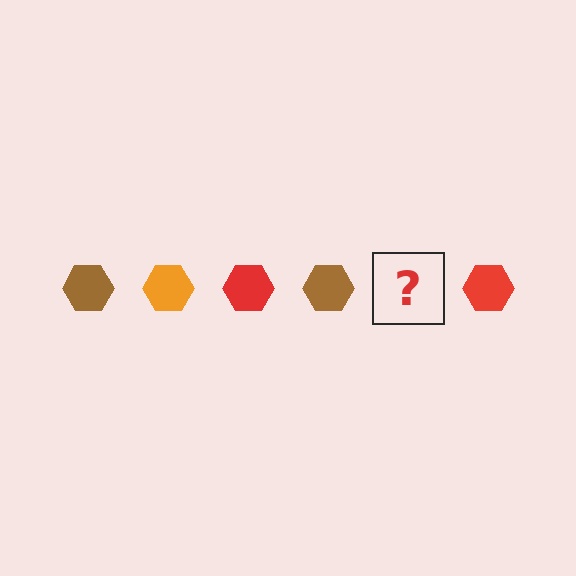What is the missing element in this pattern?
The missing element is an orange hexagon.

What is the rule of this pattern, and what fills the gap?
The rule is that the pattern cycles through brown, orange, red hexagons. The gap should be filled with an orange hexagon.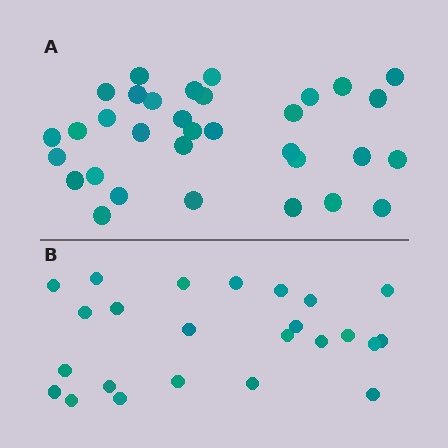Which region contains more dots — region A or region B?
Region A (the top region) has more dots.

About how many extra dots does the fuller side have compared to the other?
Region A has roughly 8 or so more dots than region B.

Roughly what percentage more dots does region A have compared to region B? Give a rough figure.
About 40% more.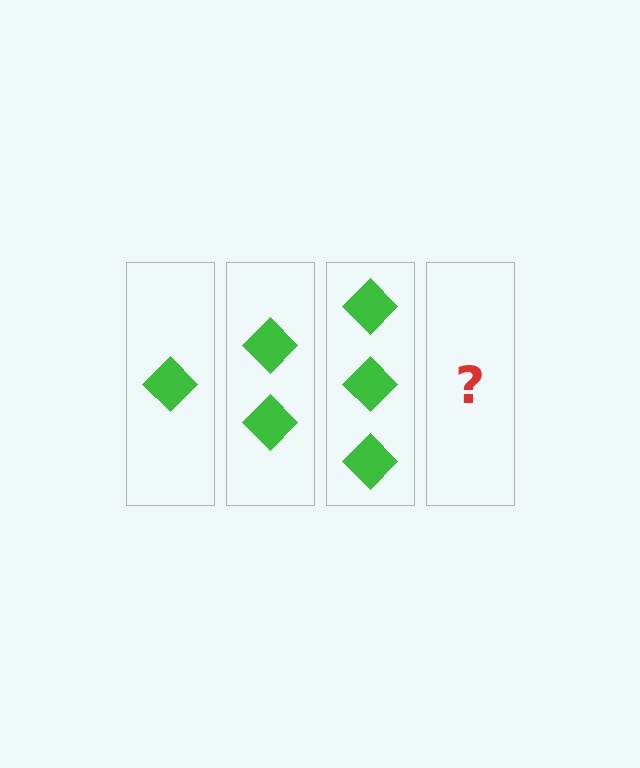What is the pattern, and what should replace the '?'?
The pattern is that each step adds one more diamond. The '?' should be 4 diamonds.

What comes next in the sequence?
The next element should be 4 diamonds.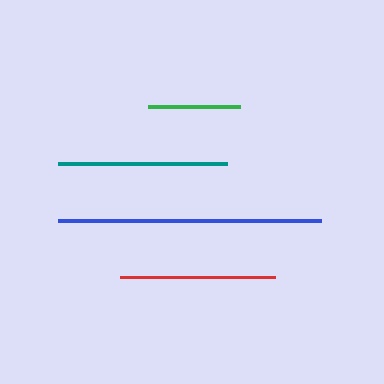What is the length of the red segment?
The red segment is approximately 156 pixels long.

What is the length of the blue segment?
The blue segment is approximately 263 pixels long.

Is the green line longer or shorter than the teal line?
The teal line is longer than the green line.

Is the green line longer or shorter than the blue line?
The blue line is longer than the green line.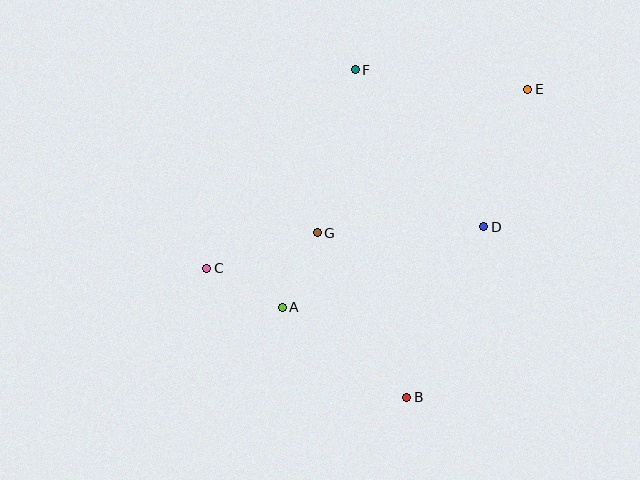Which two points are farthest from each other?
Points C and E are farthest from each other.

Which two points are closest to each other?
Points A and G are closest to each other.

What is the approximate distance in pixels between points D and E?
The distance between D and E is approximately 144 pixels.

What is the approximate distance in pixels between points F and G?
The distance between F and G is approximately 168 pixels.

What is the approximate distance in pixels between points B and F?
The distance between B and F is approximately 332 pixels.